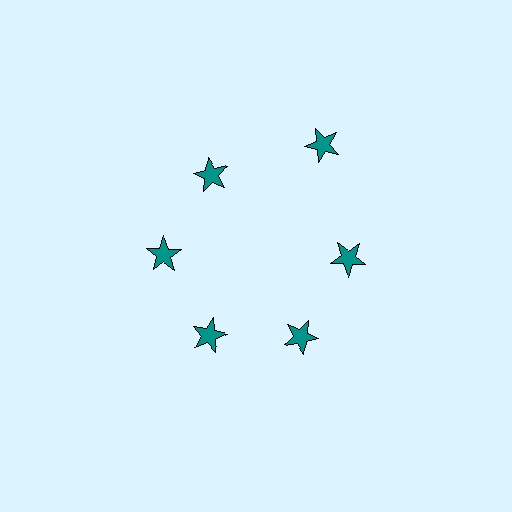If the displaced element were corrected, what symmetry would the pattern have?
It would have 6-fold rotational symmetry — the pattern would map onto itself every 60 degrees.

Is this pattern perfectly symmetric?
No. The 6 teal stars are arranged in a ring, but one element near the 1 o'clock position is pushed outward from the center, breaking the 6-fold rotational symmetry.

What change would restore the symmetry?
The symmetry would be restored by moving it inward, back onto the ring so that all 6 stars sit at equal angles and equal distance from the center.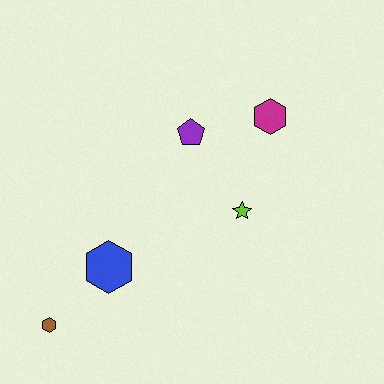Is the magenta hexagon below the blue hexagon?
No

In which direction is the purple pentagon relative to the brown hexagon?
The purple pentagon is above the brown hexagon.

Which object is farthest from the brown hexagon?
The magenta hexagon is farthest from the brown hexagon.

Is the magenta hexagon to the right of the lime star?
Yes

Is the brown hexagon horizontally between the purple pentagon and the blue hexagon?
No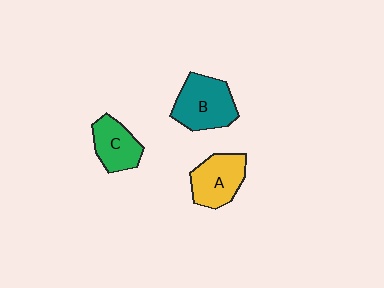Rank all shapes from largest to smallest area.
From largest to smallest: B (teal), A (yellow), C (green).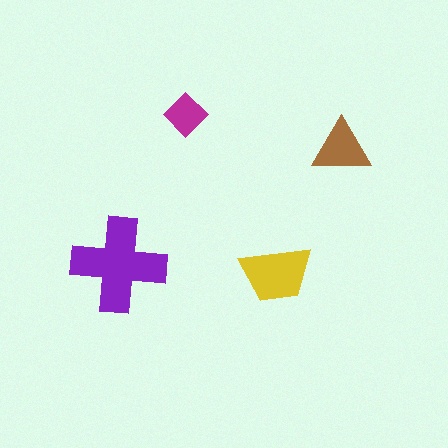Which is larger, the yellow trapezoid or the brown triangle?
The yellow trapezoid.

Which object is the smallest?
The magenta diamond.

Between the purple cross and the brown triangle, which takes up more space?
The purple cross.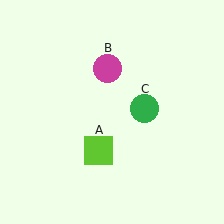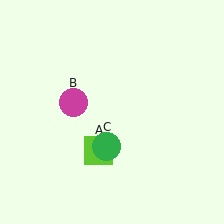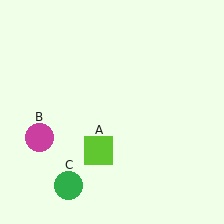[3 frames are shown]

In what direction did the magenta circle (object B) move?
The magenta circle (object B) moved down and to the left.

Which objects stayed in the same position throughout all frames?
Lime square (object A) remained stationary.